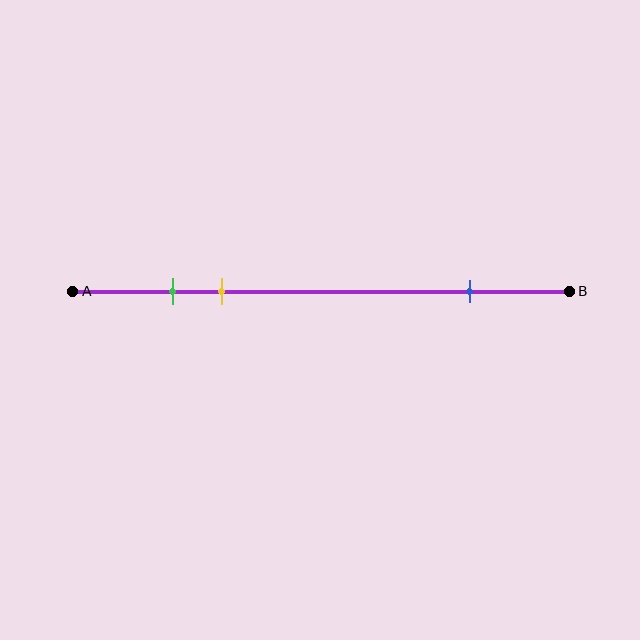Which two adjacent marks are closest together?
The green and yellow marks are the closest adjacent pair.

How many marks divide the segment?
There are 3 marks dividing the segment.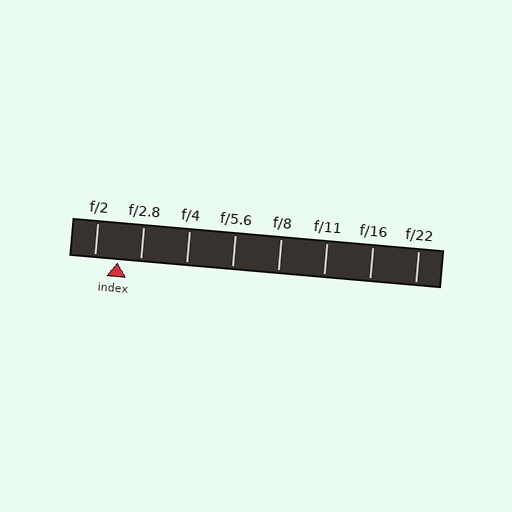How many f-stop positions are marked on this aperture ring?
There are 8 f-stop positions marked.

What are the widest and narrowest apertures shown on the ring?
The widest aperture shown is f/2 and the narrowest is f/22.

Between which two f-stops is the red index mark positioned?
The index mark is between f/2 and f/2.8.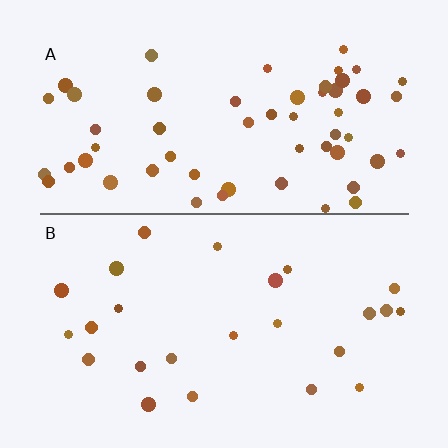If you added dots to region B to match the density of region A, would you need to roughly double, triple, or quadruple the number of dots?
Approximately double.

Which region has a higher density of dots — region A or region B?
A (the top).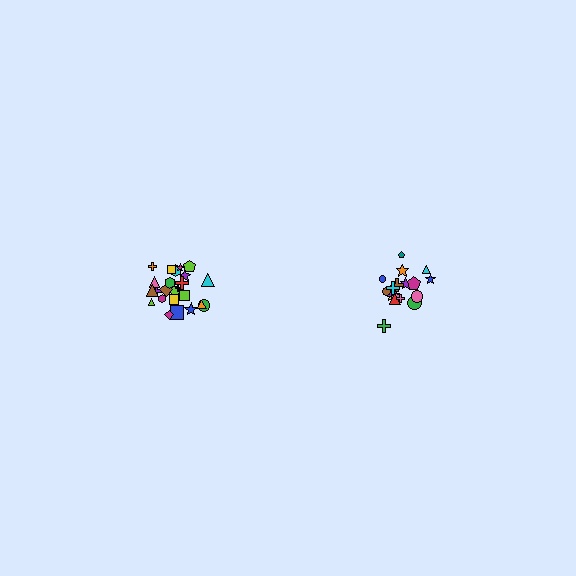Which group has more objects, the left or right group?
The left group.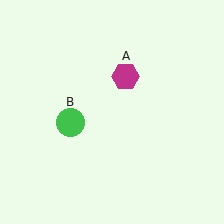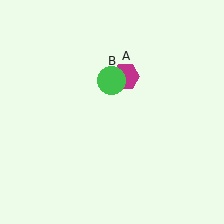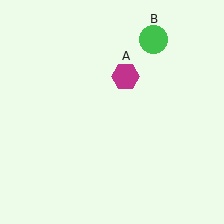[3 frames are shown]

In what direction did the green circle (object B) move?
The green circle (object B) moved up and to the right.